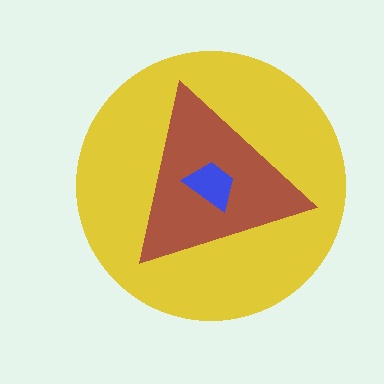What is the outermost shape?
The yellow circle.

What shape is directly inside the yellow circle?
The brown triangle.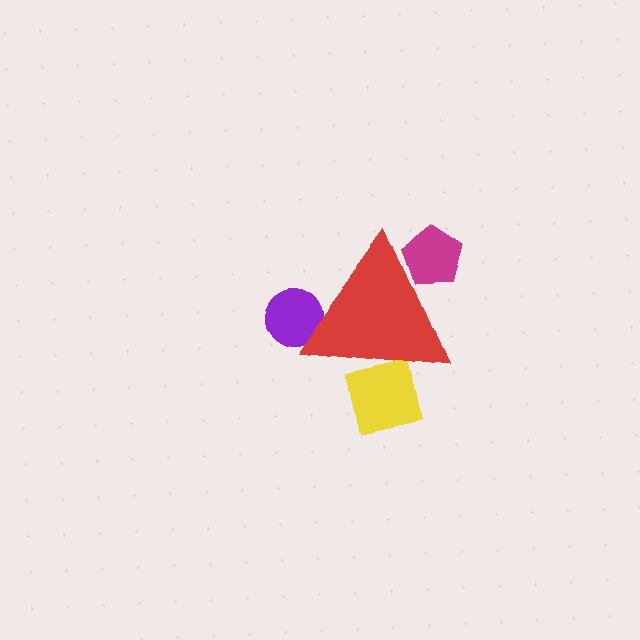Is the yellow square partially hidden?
Yes, the yellow square is partially hidden behind the red triangle.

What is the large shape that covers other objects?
A red triangle.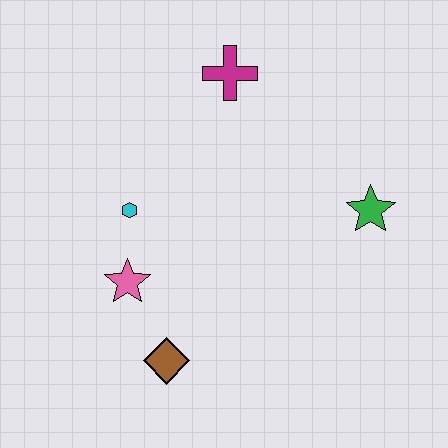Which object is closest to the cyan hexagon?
The pink star is closest to the cyan hexagon.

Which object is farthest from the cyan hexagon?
The green star is farthest from the cyan hexagon.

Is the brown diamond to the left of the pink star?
No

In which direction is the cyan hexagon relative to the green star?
The cyan hexagon is to the left of the green star.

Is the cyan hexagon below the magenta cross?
Yes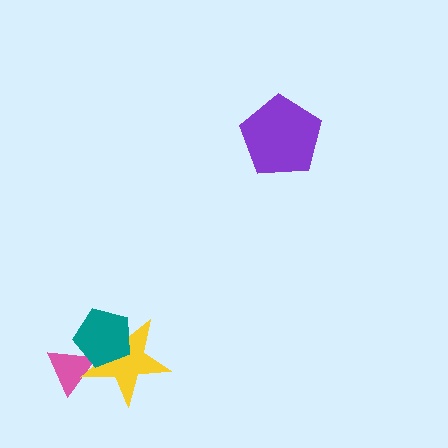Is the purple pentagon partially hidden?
No, no other shape covers it.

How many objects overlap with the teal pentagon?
2 objects overlap with the teal pentagon.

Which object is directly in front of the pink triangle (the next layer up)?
The yellow star is directly in front of the pink triangle.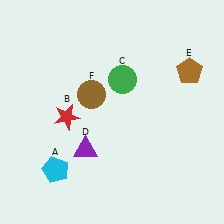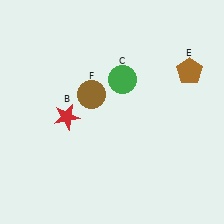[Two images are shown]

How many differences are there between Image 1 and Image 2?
There are 2 differences between the two images.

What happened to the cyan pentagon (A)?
The cyan pentagon (A) was removed in Image 2. It was in the bottom-left area of Image 1.